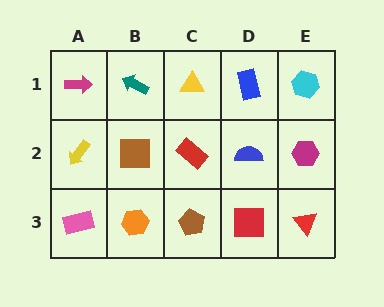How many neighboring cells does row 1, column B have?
3.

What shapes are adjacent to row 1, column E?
A magenta hexagon (row 2, column E), a blue rectangle (row 1, column D).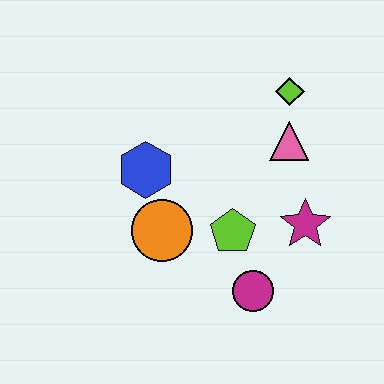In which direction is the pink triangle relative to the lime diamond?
The pink triangle is below the lime diamond.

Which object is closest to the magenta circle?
The lime pentagon is closest to the magenta circle.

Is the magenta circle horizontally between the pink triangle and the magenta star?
No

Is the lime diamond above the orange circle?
Yes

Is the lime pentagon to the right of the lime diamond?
No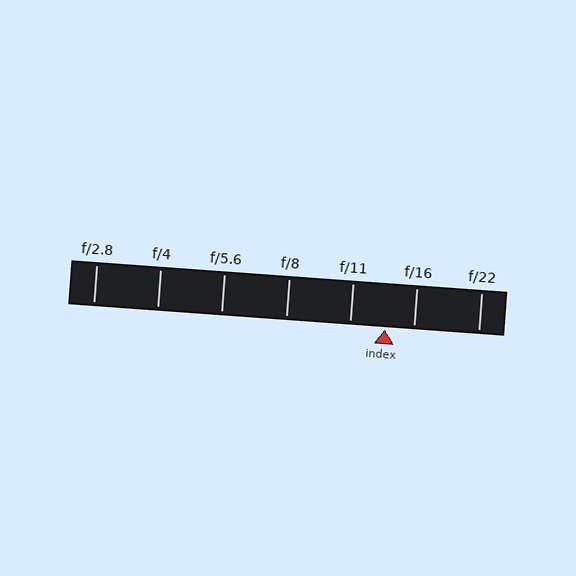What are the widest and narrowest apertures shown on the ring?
The widest aperture shown is f/2.8 and the narrowest is f/22.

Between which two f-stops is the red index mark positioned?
The index mark is between f/11 and f/16.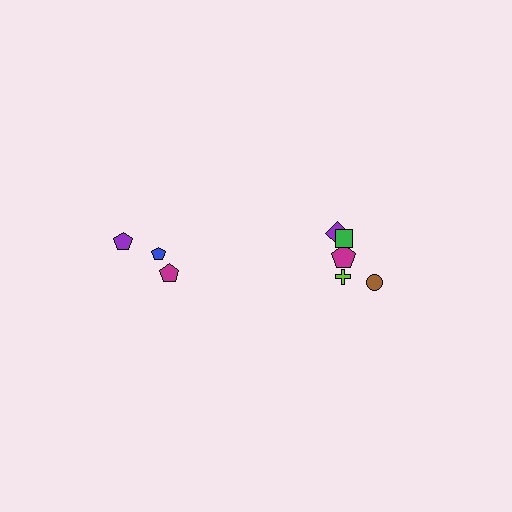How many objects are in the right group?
There are 5 objects.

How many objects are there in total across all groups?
There are 8 objects.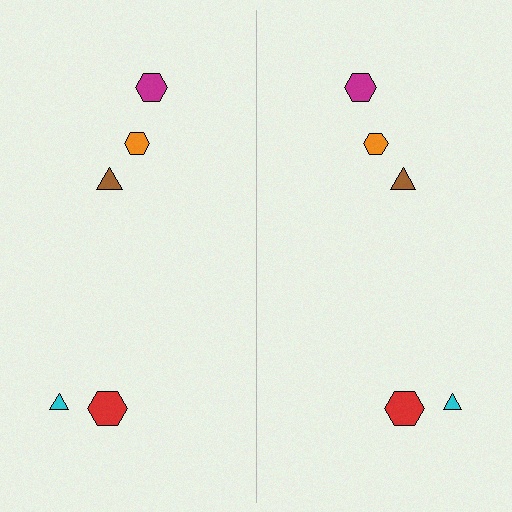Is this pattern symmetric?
Yes, this pattern has bilateral (reflection) symmetry.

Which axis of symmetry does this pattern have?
The pattern has a vertical axis of symmetry running through the center of the image.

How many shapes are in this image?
There are 10 shapes in this image.